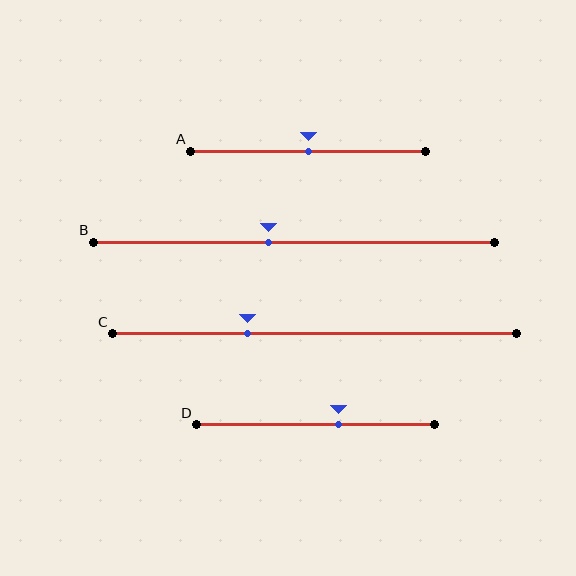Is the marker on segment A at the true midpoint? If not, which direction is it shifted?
Yes, the marker on segment A is at the true midpoint.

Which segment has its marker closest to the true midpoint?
Segment A has its marker closest to the true midpoint.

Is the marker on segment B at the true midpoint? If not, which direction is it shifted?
No, the marker on segment B is shifted to the left by about 6% of the segment length.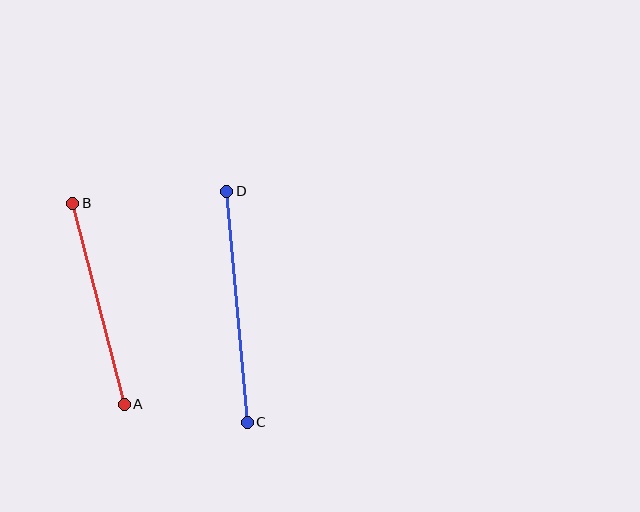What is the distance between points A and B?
The distance is approximately 208 pixels.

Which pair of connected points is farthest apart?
Points C and D are farthest apart.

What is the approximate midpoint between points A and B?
The midpoint is at approximately (98, 304) pixels.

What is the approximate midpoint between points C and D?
The midpoint is at approximately (237, 307) pixels.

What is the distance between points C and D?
The distance is approximately 232 pixels.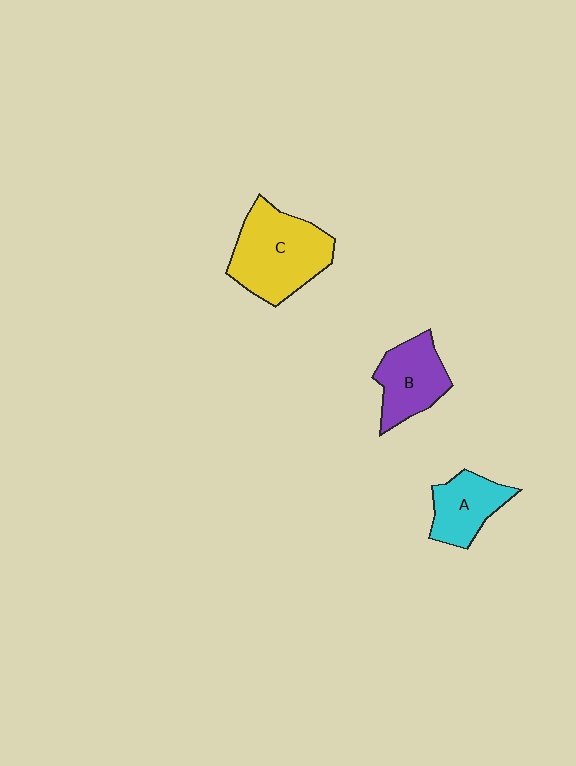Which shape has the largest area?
Shape C (yellow).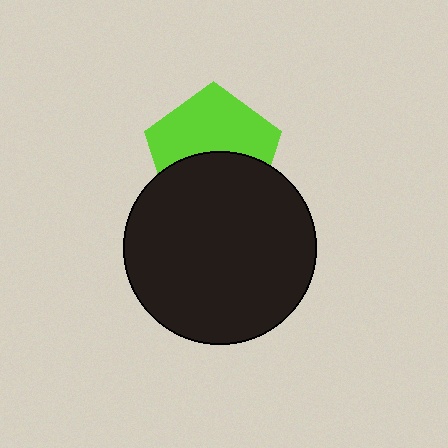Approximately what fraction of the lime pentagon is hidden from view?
Roughly 46% of the lime pentagon is hidden behind the black circle.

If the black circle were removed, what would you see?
You would see the complete lime pentagon.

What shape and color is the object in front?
The object in front is a black circle.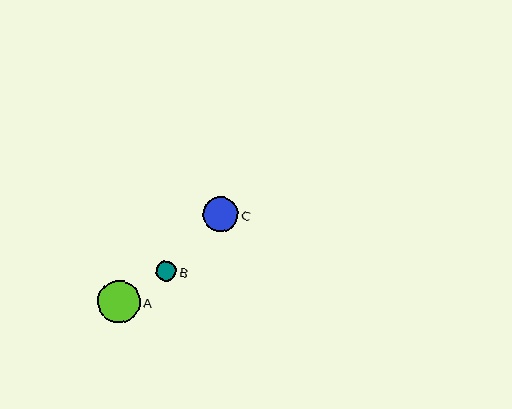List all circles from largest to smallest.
From largest to smallest: A, C, B.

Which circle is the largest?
Circle A is the largest with a size of approximately 42 pixels.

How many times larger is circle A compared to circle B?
Circle A is approximately 2.1 times the size of circle B.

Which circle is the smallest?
Circle B is the smallest with a size of approximately 20 pixels.